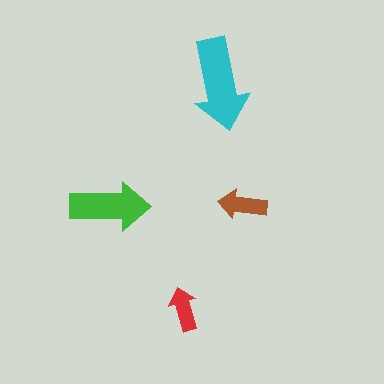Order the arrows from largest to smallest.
the cyan one, the green one, the brown one, the red one.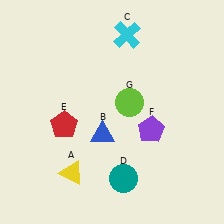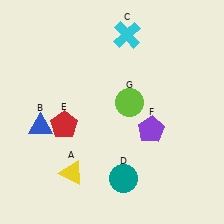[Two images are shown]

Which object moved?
The blue triangle (B) moved left.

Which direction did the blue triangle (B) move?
The blue triangle (B) moved left.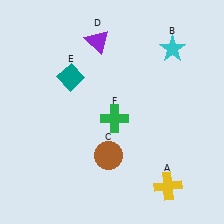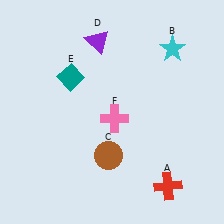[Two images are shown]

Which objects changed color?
A changed from yellow to red. F changed from green to pink.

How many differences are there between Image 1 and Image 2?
There are 2 differences between the two images.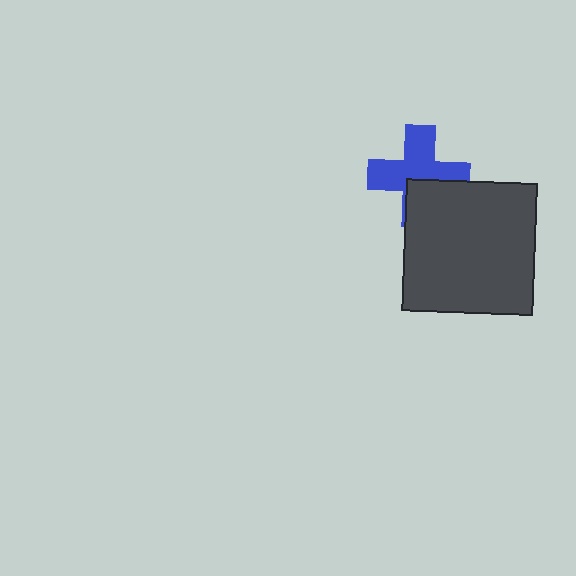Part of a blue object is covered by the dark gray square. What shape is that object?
It is a cross.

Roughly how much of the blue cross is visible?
About half of it is visible (roughly 65%).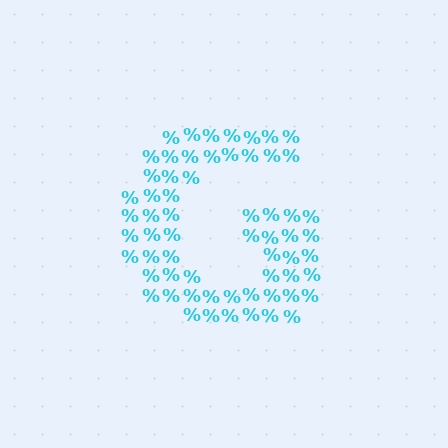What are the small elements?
The small elements are percent signs.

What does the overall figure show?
The overall figure shows the letter G.